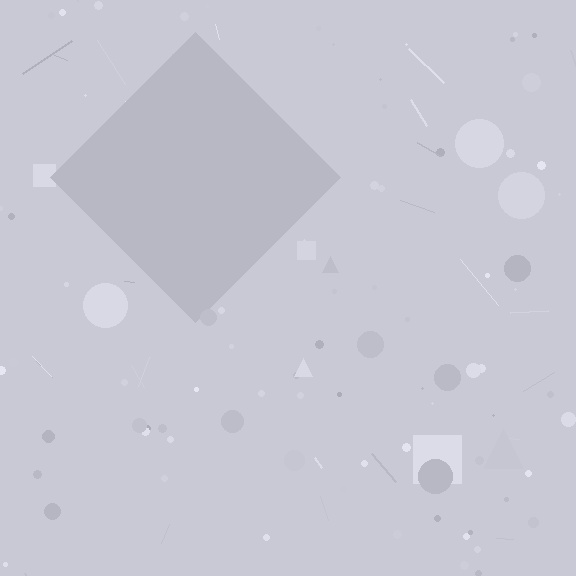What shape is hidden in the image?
A diamond is hidden in the image.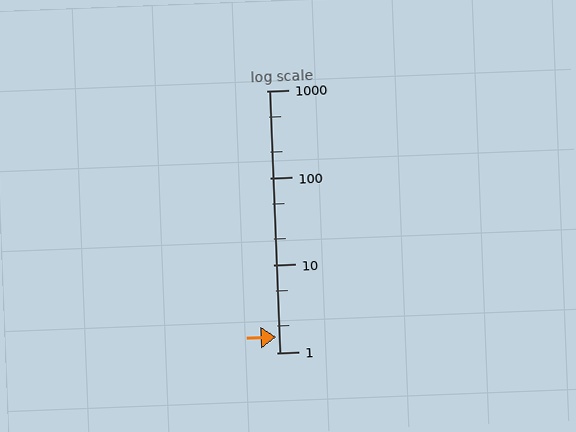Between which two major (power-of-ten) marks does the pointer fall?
The pointer is between 1 and 10.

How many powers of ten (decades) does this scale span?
The scale spans 3 decades, from 1 to 1000.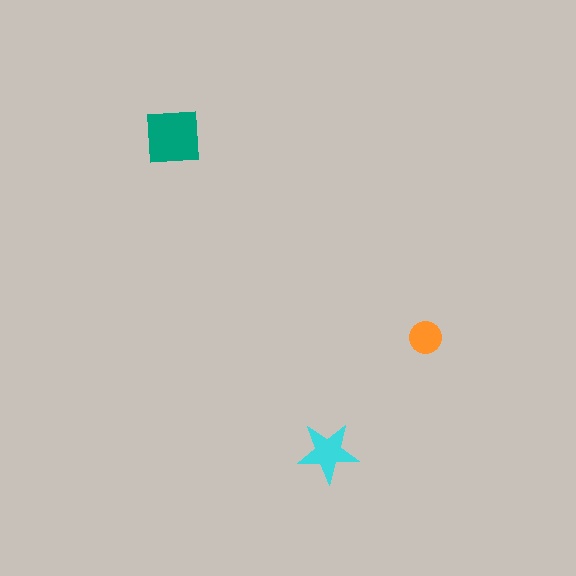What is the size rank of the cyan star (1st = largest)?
2nd.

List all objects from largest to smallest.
The teal square, the cyan star, the orange circle.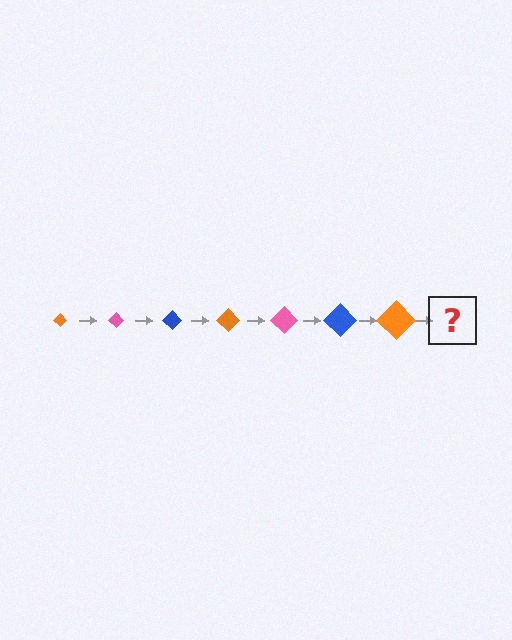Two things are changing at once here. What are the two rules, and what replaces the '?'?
The two rules are that the diamond grows larger each step and the color cycles through orange, pink, and blue. The '?' should be a pink diamond, larger than the previous one.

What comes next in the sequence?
The next element should be a pink diamond, larger than the previous one.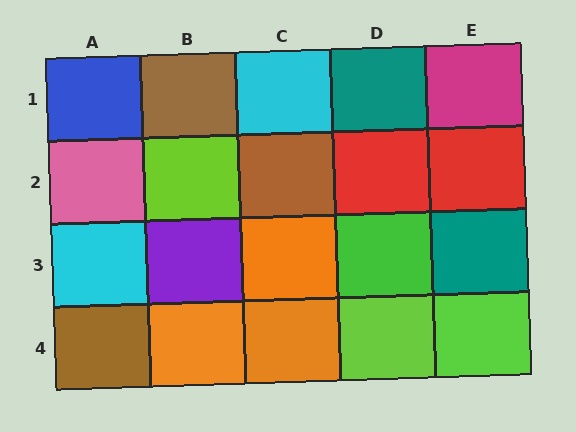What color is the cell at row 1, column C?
Cyan.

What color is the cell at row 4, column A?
Brown.